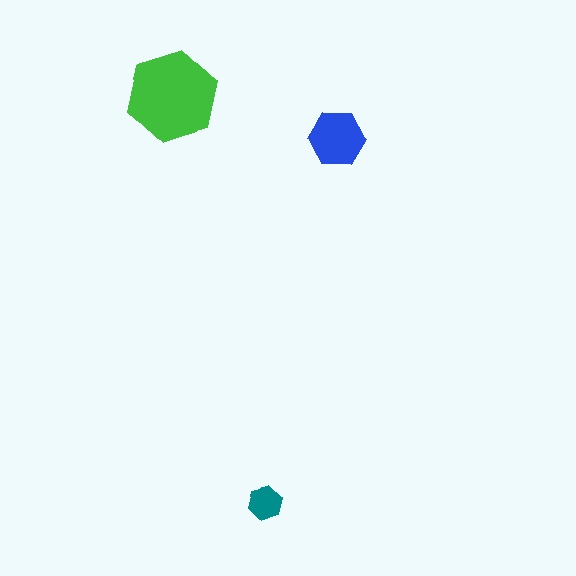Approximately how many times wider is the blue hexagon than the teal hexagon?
About 1.5 times wider.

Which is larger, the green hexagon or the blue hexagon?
The green one.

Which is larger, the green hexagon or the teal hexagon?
The green one.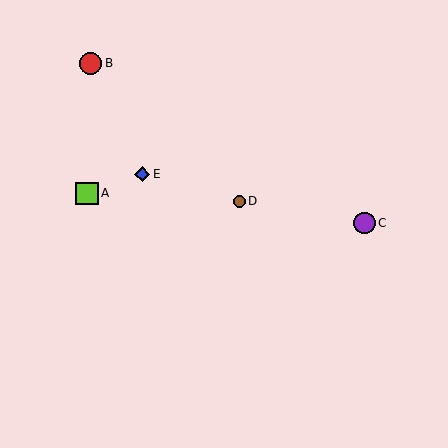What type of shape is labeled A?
Shape A is a lime square.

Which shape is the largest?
The red circle (labeled B) is the largest.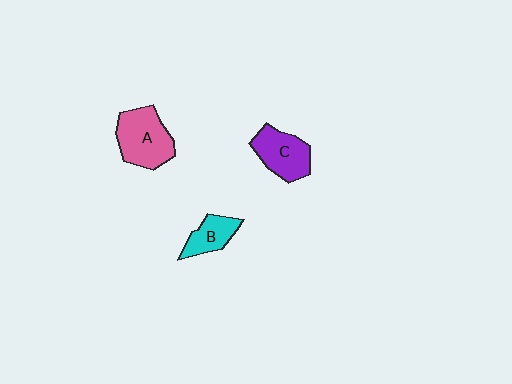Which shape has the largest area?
Shape A (pink).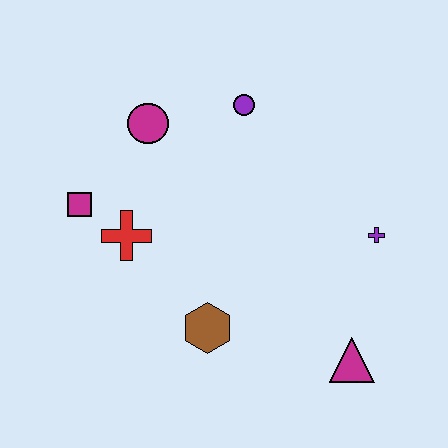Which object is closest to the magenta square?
The red cross is closest to the magenta square.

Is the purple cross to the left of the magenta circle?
No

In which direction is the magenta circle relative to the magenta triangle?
The magenta circle is above the magenta triangle.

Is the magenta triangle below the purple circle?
Yes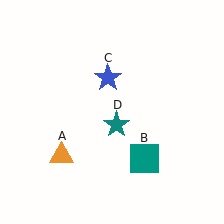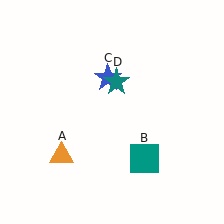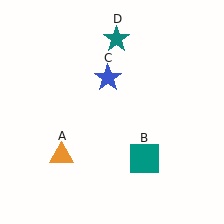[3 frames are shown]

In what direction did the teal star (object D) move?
The teal star (object D) moved up.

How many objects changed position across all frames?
1 object changed position: teal star (object D).